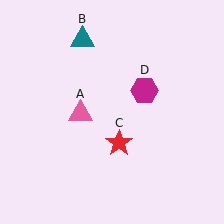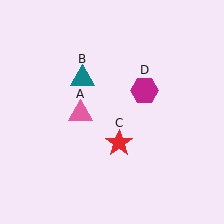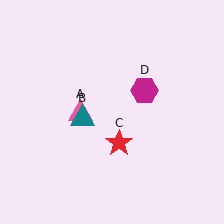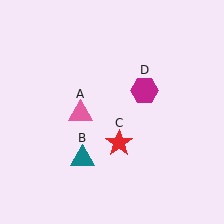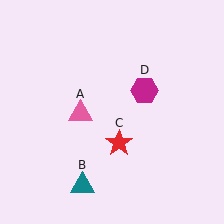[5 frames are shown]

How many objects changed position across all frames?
1 object changed position: teal triangle (object B).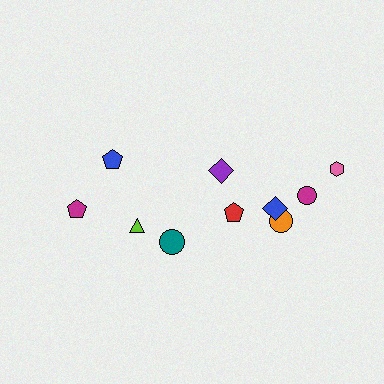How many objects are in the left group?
There are 4 objects.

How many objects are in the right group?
There are 6 objects.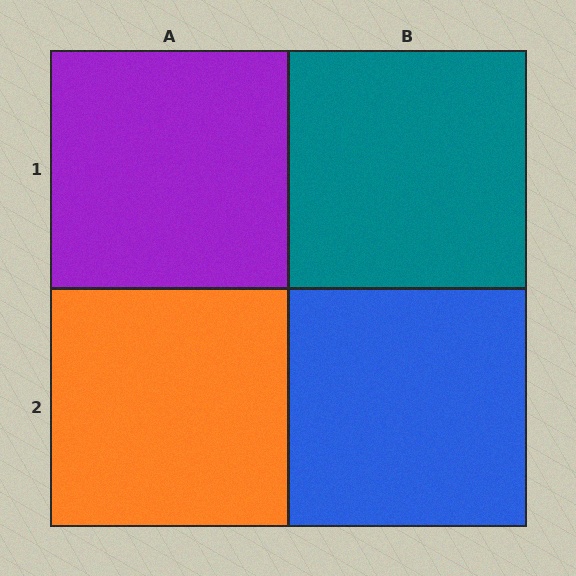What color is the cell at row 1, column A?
Purple.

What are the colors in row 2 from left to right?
Orange, blue.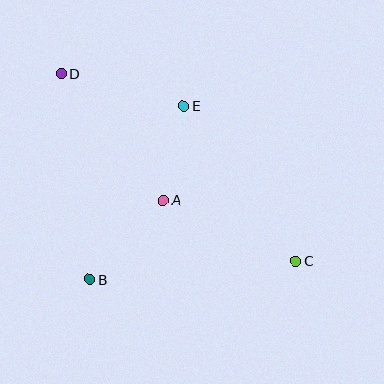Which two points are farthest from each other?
Points C and D are farthest from each other.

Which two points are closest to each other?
Points A and E are closest to each other.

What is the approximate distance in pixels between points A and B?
The distance between A and B is approximately 108 pixels.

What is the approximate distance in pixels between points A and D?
The distance between A and D is approximately 163 pixels.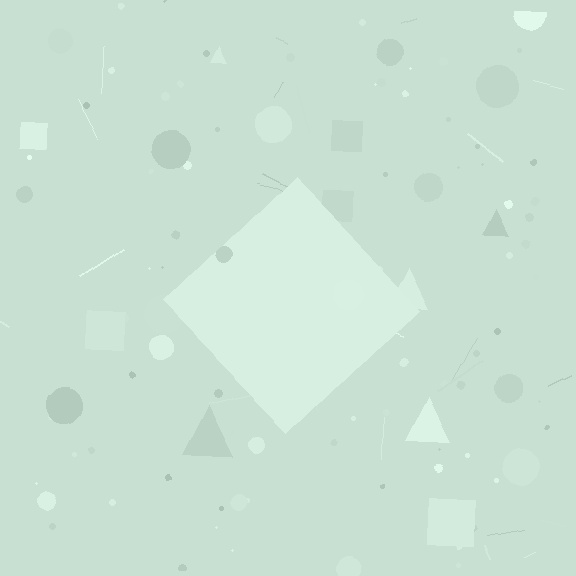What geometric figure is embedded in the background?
A diamond is embedded in the background.